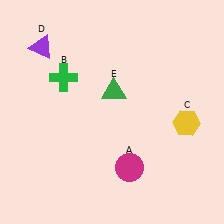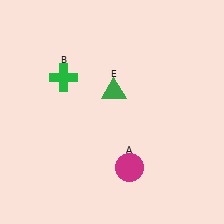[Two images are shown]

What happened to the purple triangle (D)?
The purple triangle (D) was removed in Image 2. It was in the top-left area of Image 1.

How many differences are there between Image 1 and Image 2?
There are 2 differences between the two images.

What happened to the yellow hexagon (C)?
The yellow hexagon (C) was removed in Image 2. It was in the bottom-right area of Image 1.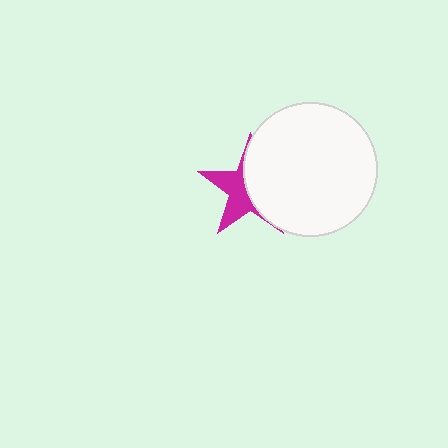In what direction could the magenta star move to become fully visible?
The magenta star could move left. That would shift it out from behind the white circle entirely.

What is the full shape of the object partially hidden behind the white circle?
The partially hidden object is a magenta star.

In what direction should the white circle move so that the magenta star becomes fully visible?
The white circle should move right. That is the shortest direction to clear the overlap and leave the magenta star fully visible.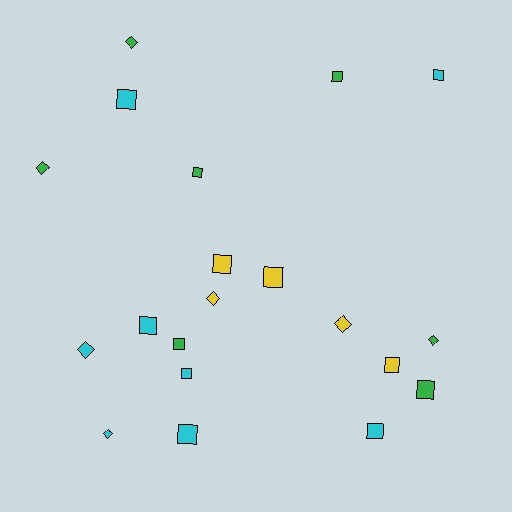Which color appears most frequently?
Cyan, with 8 objects.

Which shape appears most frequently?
Square, with 13 objects.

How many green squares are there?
There are 4 green squares.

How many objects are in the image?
There are 20 objects.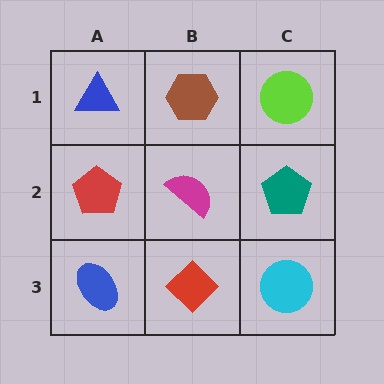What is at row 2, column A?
A red pentagon.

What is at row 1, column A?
A blue triangle.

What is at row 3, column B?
A red diamond.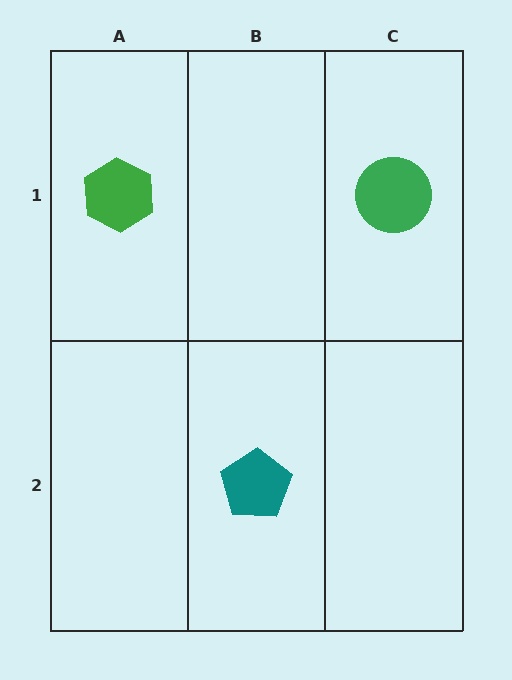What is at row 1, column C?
A green circle.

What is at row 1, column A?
A green hexagon.